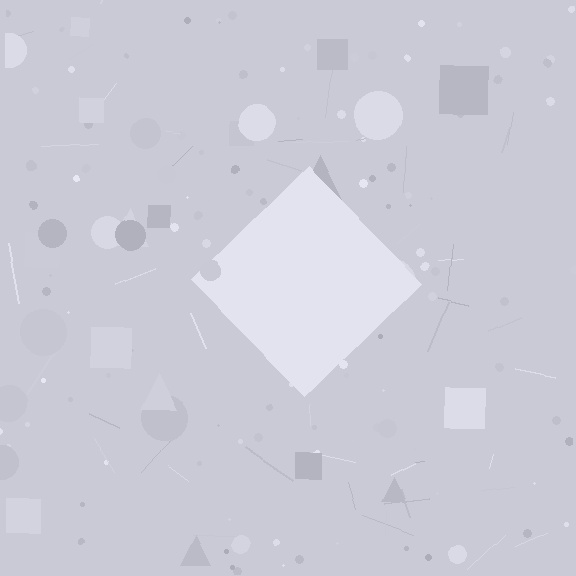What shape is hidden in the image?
A diamond is hidden in the image.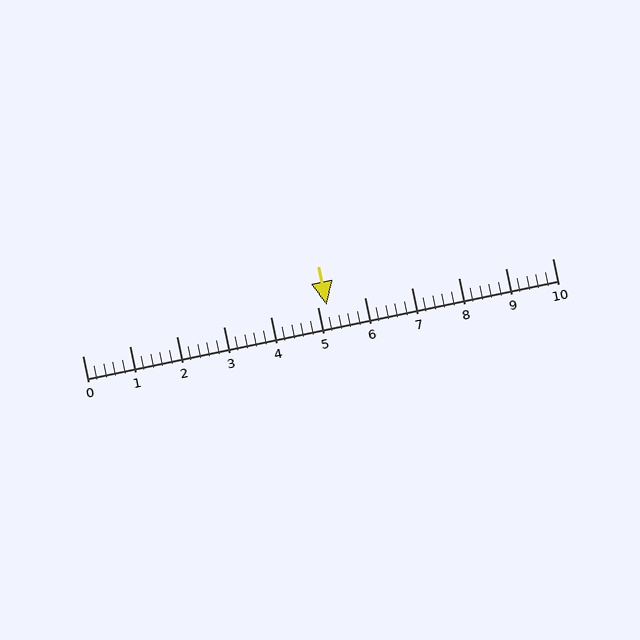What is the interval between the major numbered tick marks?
The major tick marks are spaced 1 units apart.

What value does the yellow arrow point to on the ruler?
The yellow arrow points to approximately 5.2.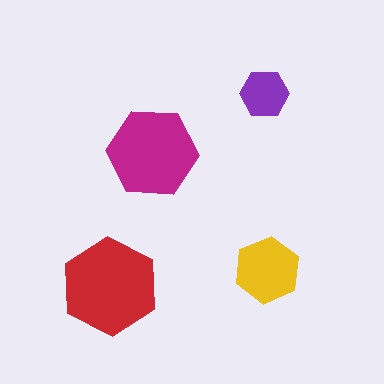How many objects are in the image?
There are 4 objects in the image.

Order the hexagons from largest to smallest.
the red one, the magenta one, the yellow one, the purple one.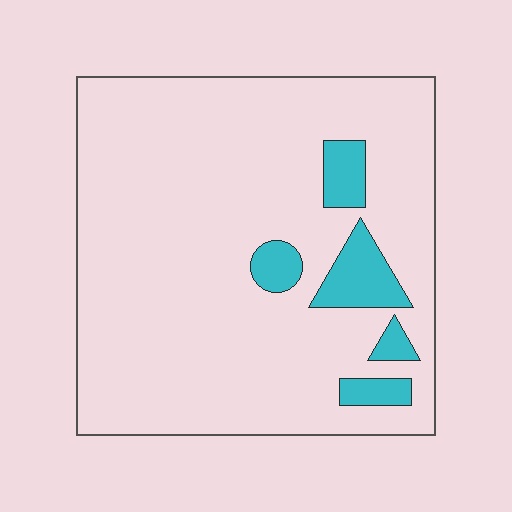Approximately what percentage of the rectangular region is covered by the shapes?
Approximately 10%.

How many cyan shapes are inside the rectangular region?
5.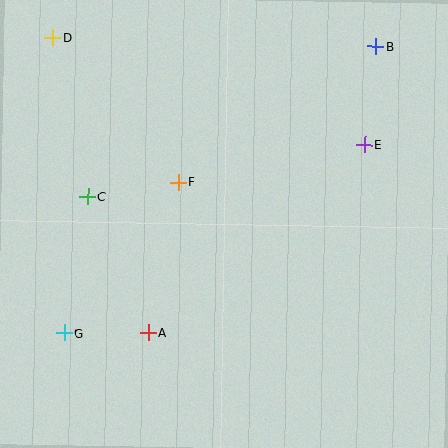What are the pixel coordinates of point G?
Point G is at (64, 333).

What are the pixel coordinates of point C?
Point C is at (88, 196).